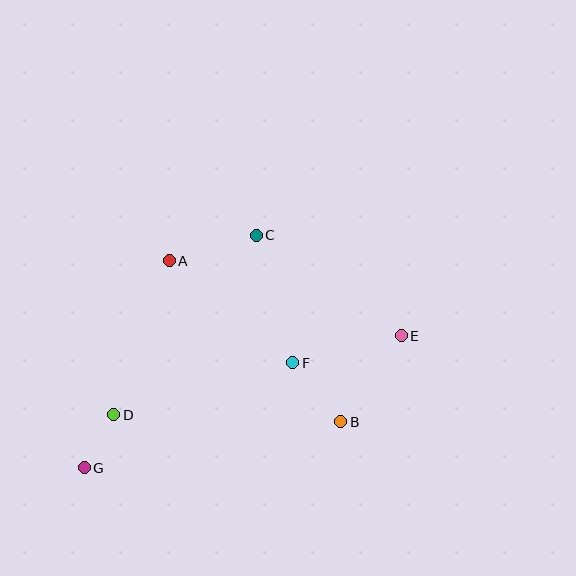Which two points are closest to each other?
Points D and G are closest to each other.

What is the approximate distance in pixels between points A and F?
The distance between A and F is approximately 160 pixels.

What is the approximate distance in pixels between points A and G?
The distance between A and G is approximately 224 pixels.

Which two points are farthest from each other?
Points E and G are farthest from each other.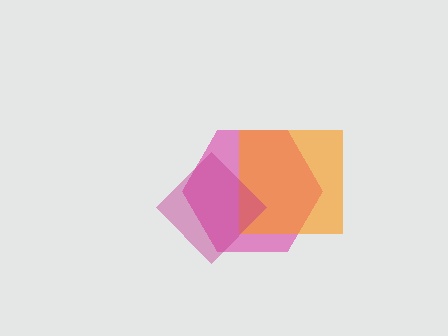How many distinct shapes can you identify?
There are 3 distinct shapes: a pink hexagon, an orange square, a magenta diamond.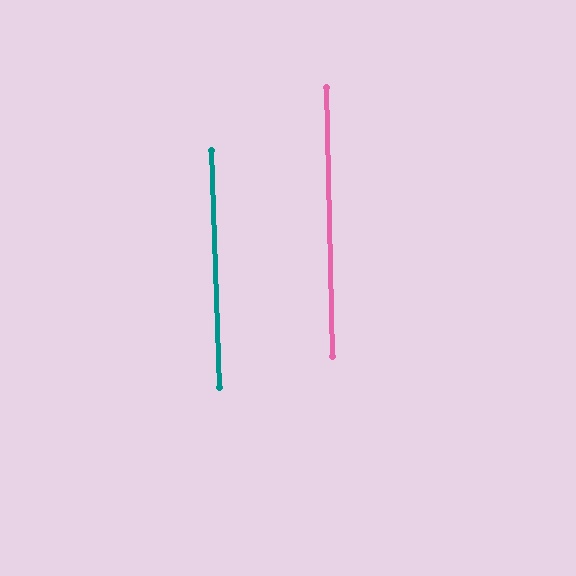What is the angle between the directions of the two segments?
Approximately 1 degree.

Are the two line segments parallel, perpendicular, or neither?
Parallel — their directions differ by only 0.8°.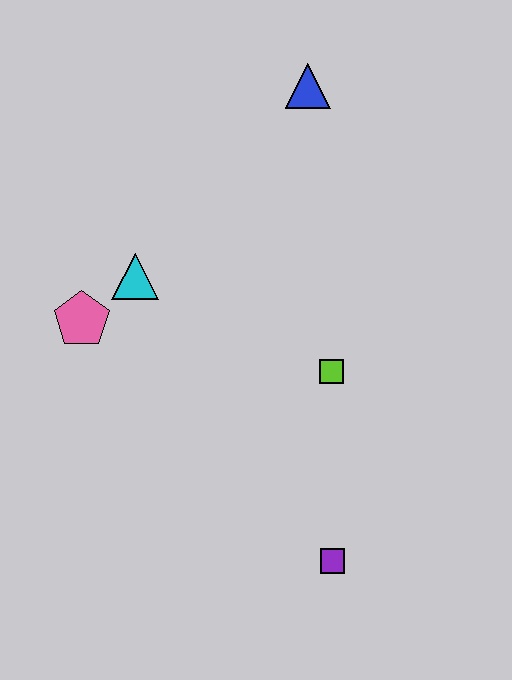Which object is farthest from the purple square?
The blue triangle is farthest from the purple square.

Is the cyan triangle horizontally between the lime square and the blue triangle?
No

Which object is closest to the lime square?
The purple square is closest to the lime square.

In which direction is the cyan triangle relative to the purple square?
The cyan triangle is above the purple square.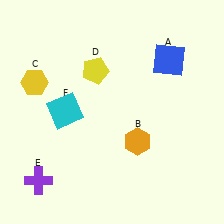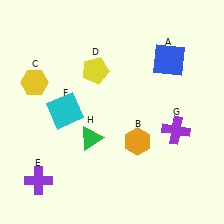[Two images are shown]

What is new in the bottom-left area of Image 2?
A green triangle (H) was added in the bottom-left area of Image 2.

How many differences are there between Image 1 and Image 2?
There are 2 differences between the two images.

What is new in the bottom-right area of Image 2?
A purple cross (G) was added in the bottom-right area of Image 2.